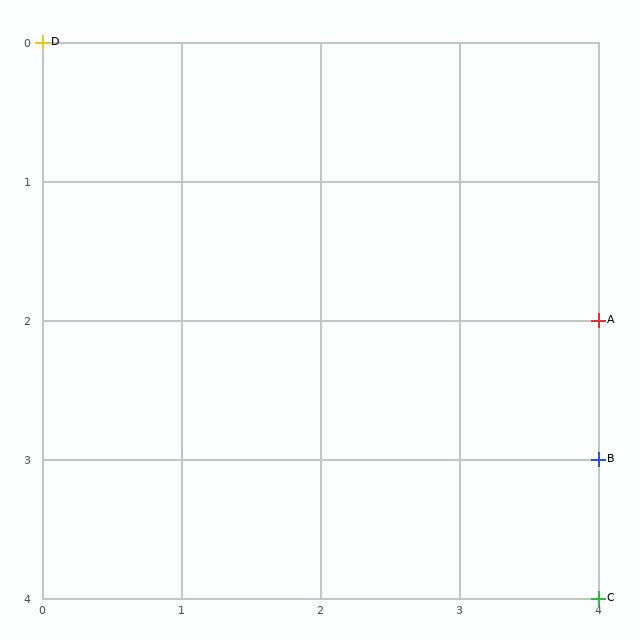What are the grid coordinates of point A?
Point A is at grid coordinates (4, 2).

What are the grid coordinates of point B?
Point B is at grid coordinates (4, 3).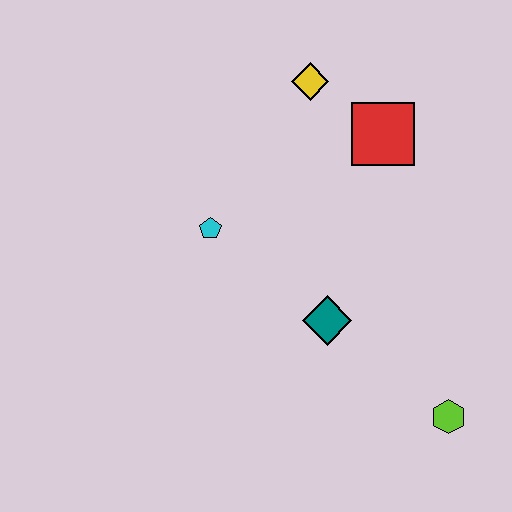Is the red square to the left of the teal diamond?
No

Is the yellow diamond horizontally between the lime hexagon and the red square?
No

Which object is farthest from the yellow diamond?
The lime hexagon is farthest from the yellow diamond.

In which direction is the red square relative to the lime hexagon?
The red square is above the lime hexagon.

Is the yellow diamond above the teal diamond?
Yes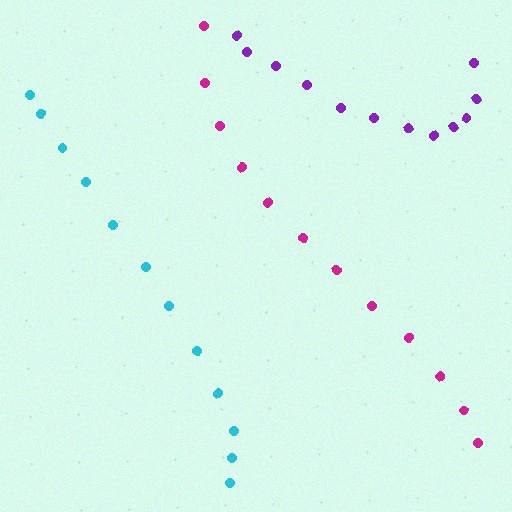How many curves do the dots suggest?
There are 3 distinct paths.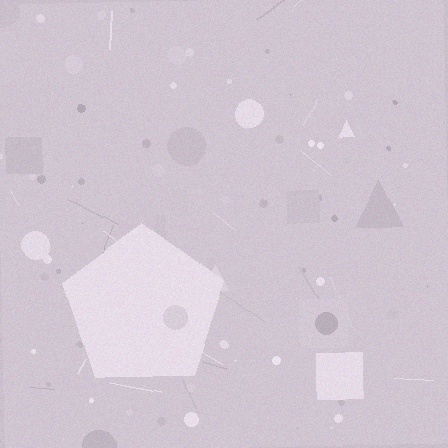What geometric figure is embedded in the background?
A pentagon is embedded in the background.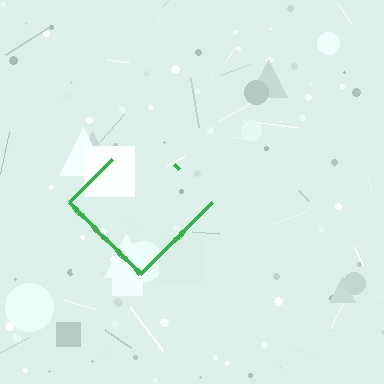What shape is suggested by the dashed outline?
The dashed outline suggests a diamond.